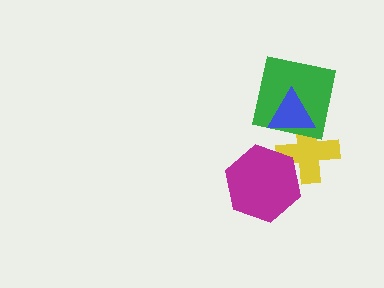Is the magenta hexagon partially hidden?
No, no other shape covers it.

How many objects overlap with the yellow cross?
3 objects overlap with the yellow cross.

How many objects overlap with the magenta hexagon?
1 object overlaps with the magenta hexagon.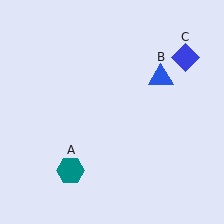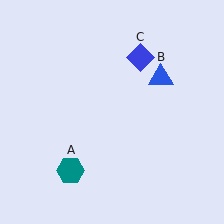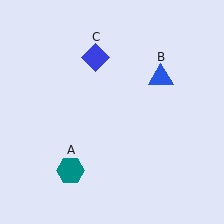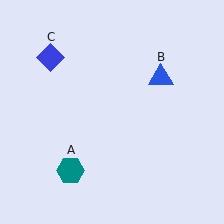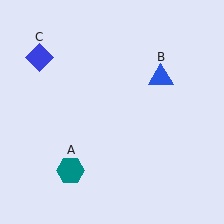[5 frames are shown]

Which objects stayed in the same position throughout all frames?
Teal hexagon (object A) and blue triangle (object B) remained stationary.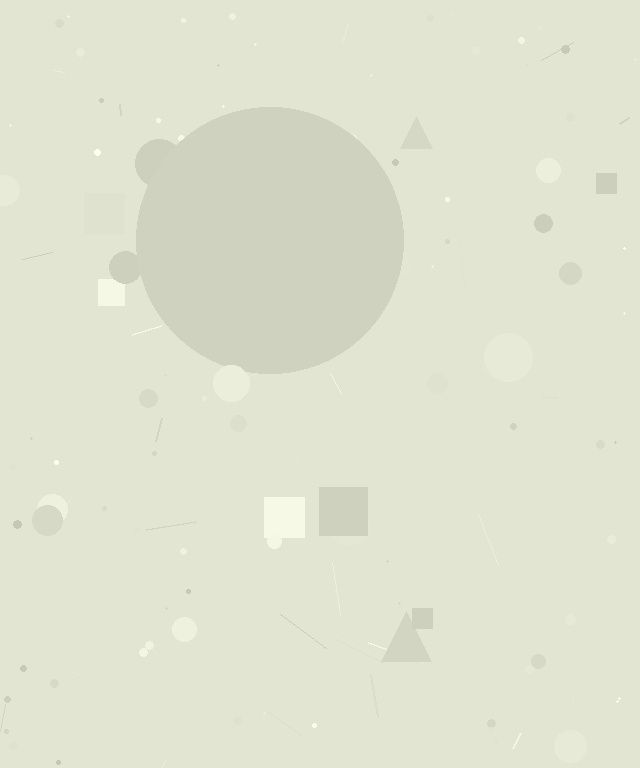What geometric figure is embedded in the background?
A circle is embedded in the background.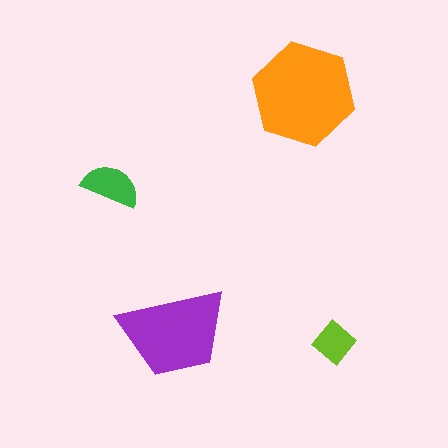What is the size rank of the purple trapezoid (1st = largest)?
2nd.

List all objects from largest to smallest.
The orange hexagon, the purple trapezoid, the green semicircle, the lime diamond.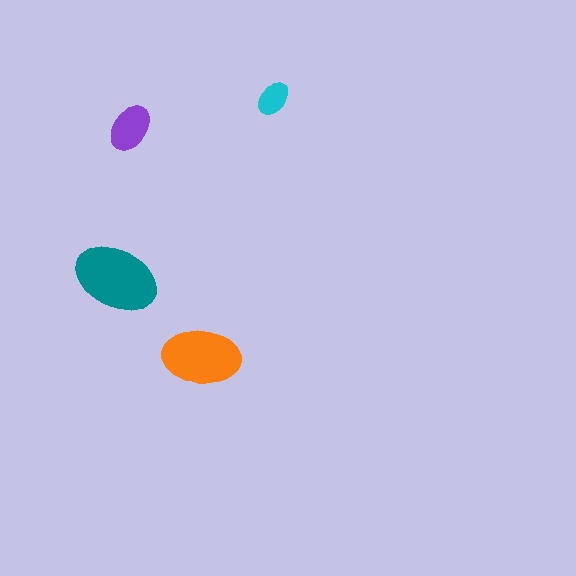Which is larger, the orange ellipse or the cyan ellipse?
The orange one.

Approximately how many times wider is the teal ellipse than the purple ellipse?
About 1.5 times wider.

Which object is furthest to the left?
The teal ellipse is leftmost.